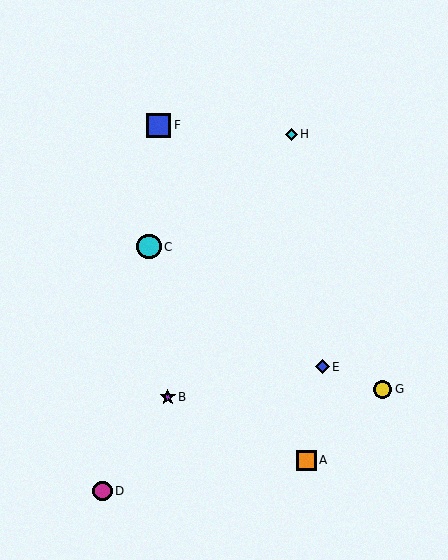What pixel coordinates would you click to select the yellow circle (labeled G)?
Click at (383, 389) to select the yellow circle G.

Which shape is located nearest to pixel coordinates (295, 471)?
The orange square (labeled A) at (306, 460) is nearest to that location.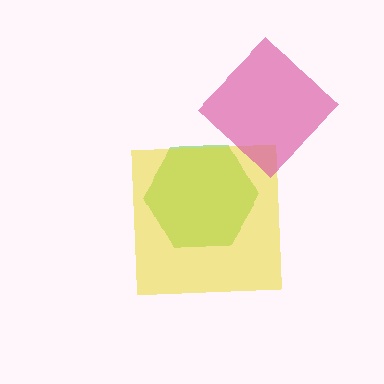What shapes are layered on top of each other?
The layered shapes are: a lime hexagon, a yellow square, a pink diamond.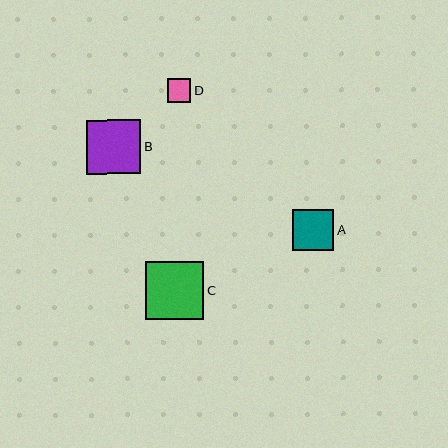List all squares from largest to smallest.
From largest to smallest: C, B, A, D.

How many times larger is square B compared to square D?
Square B is approximately 2.3 times the size of square D.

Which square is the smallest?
Square D is the smallest with a size of approximately 23 pixels.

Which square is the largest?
Square C is the largest with a size of approximately 58 pixels.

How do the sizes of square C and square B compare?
Square C and square B are approximately the same size.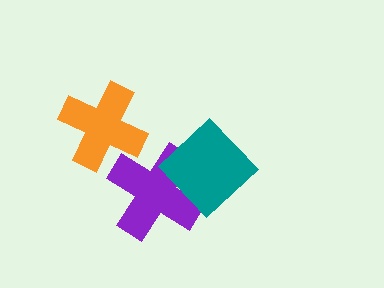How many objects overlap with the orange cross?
1 object overlaps with the orange cross.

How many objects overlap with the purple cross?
2 objects overlap with the purple cross.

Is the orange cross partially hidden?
No, no other shape covers it.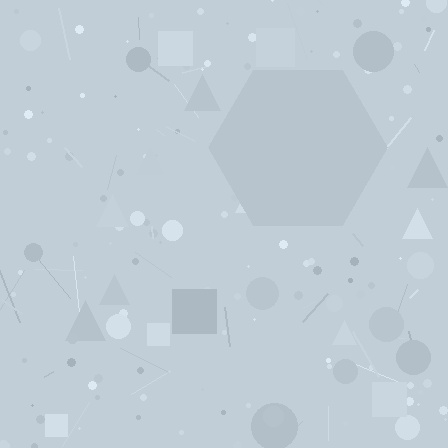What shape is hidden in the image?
A hexagon is hidden in the image.